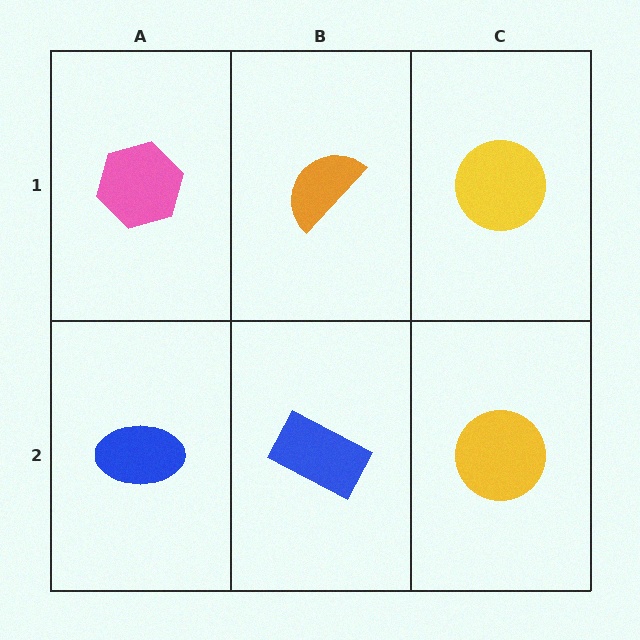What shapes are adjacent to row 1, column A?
A blue ellipse (row 2, column A), an orange semicircle (row 1, column B).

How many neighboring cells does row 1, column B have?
3.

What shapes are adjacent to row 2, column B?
An orange semicircle (row 1, column B), a blue ellipse (row 2, column A), a yellow circle (row 2, column C).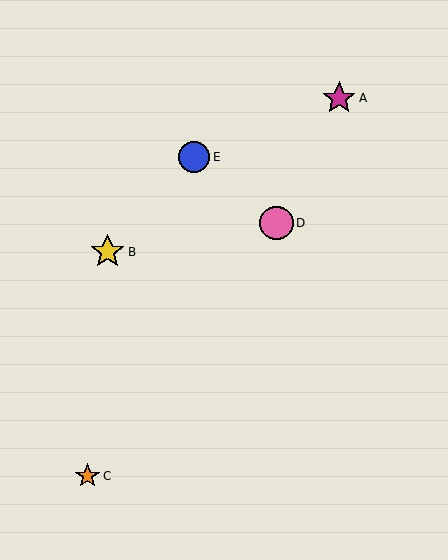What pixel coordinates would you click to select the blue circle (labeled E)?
Click at (194, 157) to select the blue circle E.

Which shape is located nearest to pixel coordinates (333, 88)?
The magenta star (labeled A) at (339, 98) is nearest to that location.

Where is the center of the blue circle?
The center of the blue circle is at (194, 157).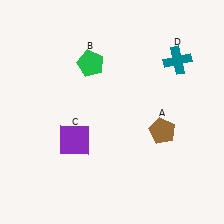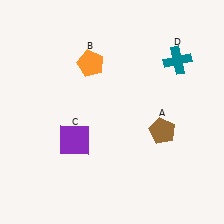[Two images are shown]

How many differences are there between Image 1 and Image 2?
There is 1 difference between the two images.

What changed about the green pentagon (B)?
In Image 1, B is green. In Image 2, it changed to orange.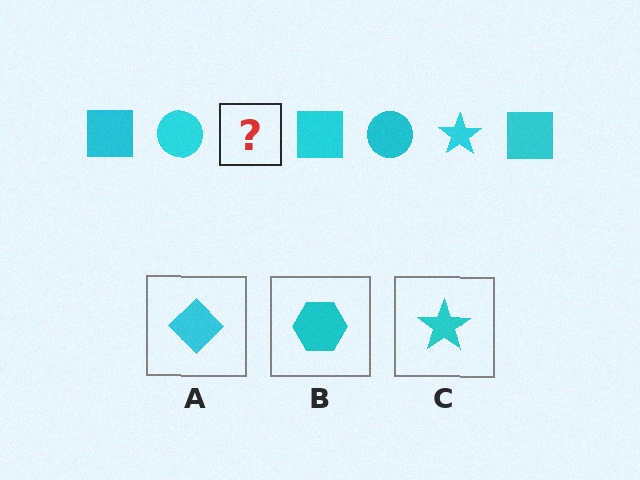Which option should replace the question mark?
Option C.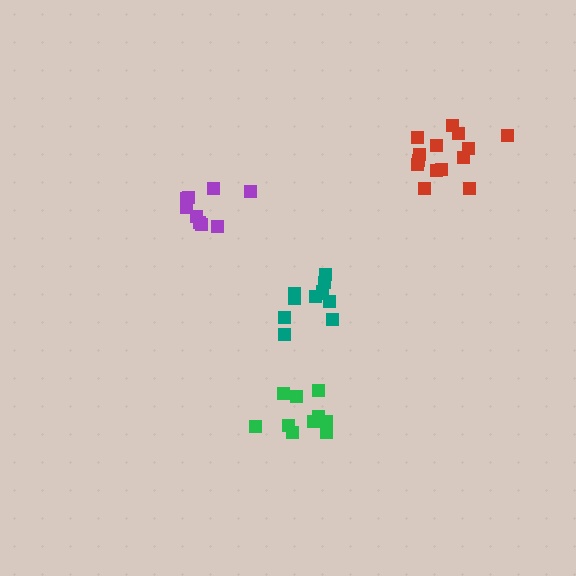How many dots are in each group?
Group 1: 9 dots, Group 2: 11 dots, Group 3: 10 dots, Group 4: 14 dots (44 total).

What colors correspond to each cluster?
The clusters are colored: purple, teal, green, red.